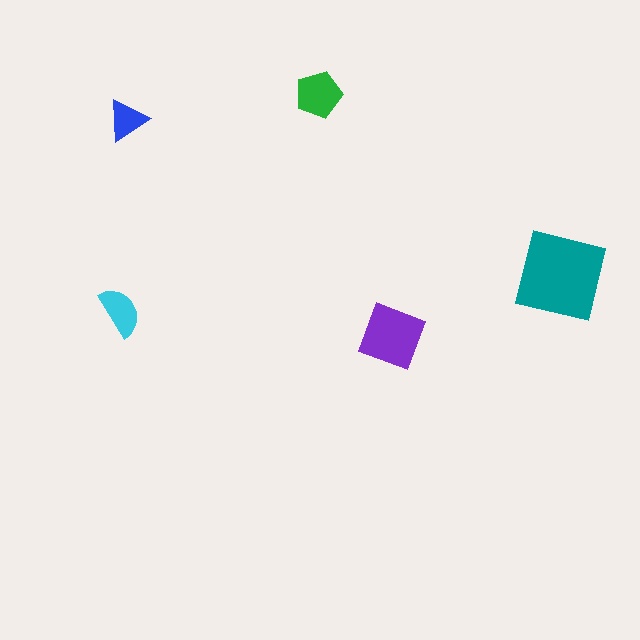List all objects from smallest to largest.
The blue triangle, the cyan semicircle, the green pentagon, the purple square, the teal square.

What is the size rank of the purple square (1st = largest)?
2nd.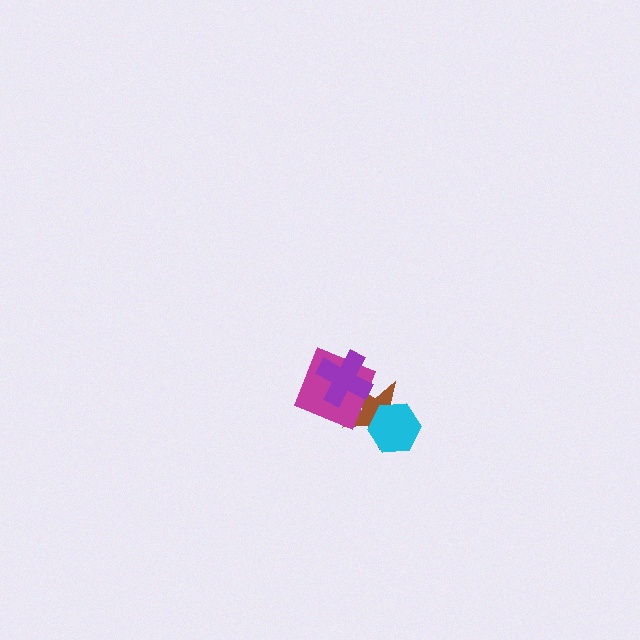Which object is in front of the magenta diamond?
The purple cross is in front of the magenta diamond.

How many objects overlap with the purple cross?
2 objects overlap with the purple cross.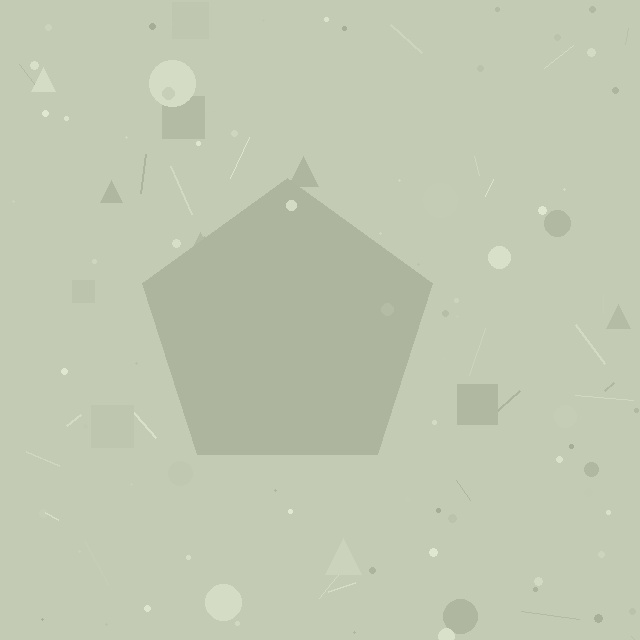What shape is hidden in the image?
A pentagon is hidden in the image.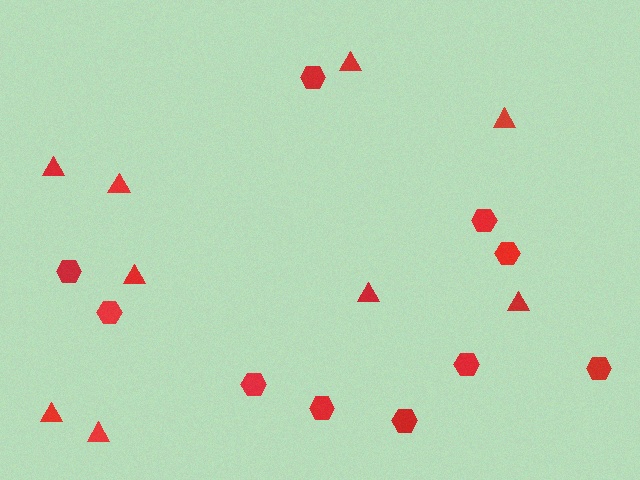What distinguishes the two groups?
There are 2 groups: one group of hexagons (10) and one group of triangles (9).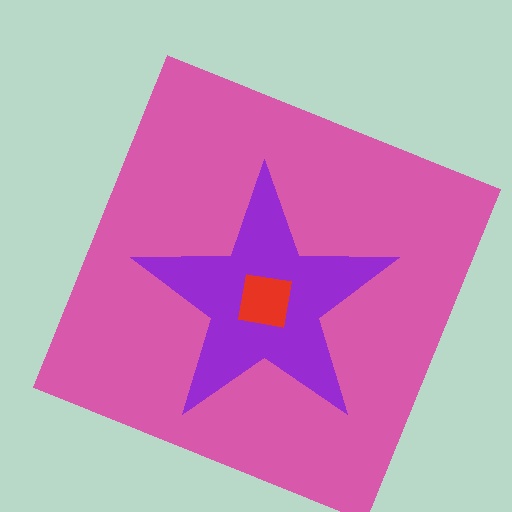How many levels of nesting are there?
3.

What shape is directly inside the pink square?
The purple star.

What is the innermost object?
The red square.